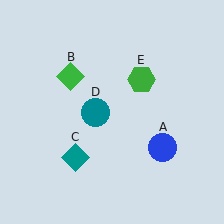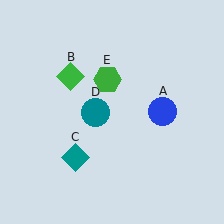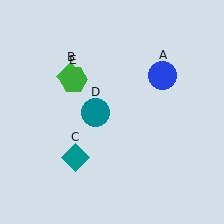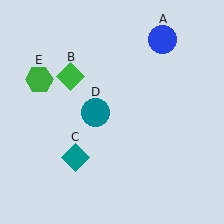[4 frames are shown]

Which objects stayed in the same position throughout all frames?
Green diamond (object B) and teal diamond (object C) and teal circle (object D) remained stationary.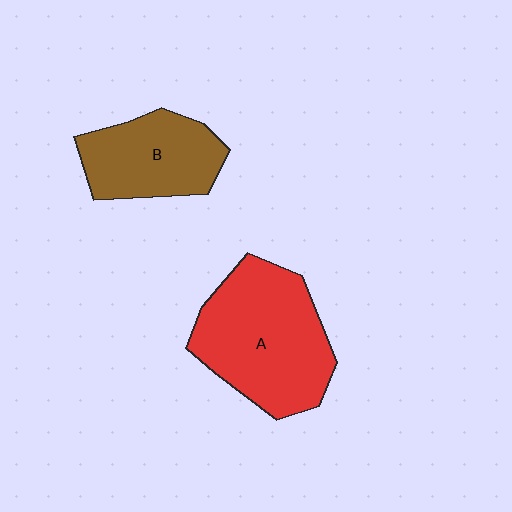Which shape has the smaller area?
Shape B (brown).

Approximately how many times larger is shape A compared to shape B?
Approximately 1.5 times.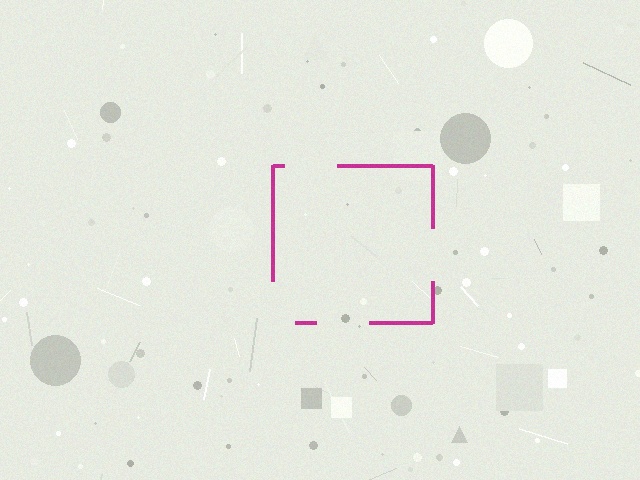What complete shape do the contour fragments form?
The contour fragments form a square.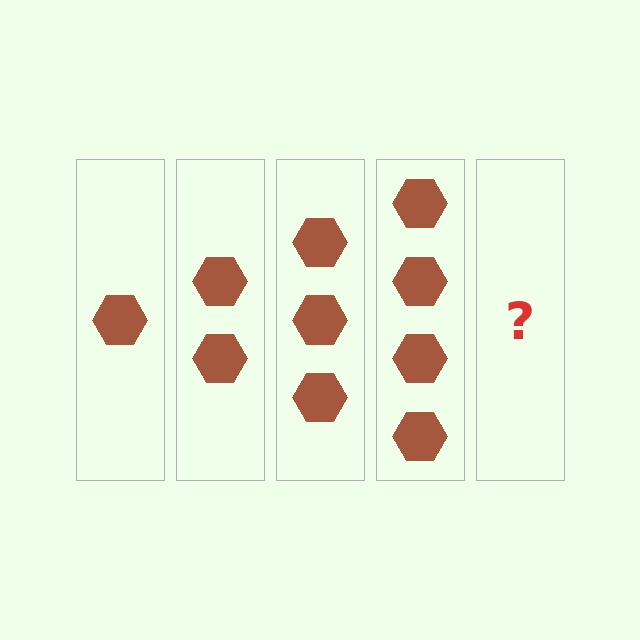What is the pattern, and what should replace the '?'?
The pattern is that each step adds one more hexagon. The '?' should be 5 hexagons.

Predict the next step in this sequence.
The next step is 5 hexagons.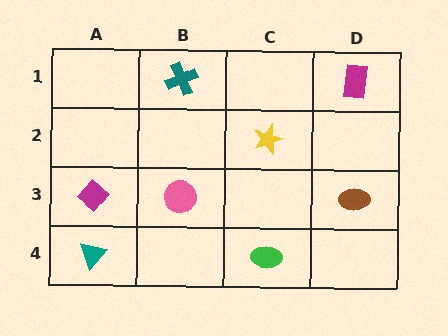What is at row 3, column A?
A magenta diamond.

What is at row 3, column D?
A brown ellipse.